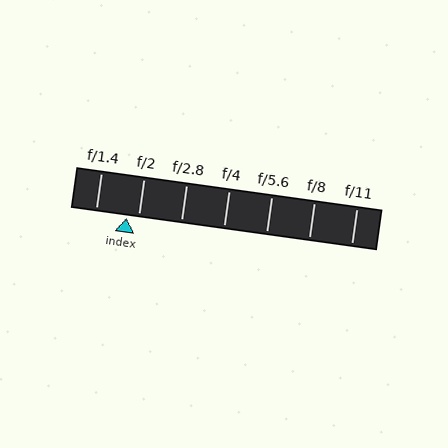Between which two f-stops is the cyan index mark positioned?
The index mark is between f/1.4 and f/2.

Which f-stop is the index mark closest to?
The index mark is closest to f/2.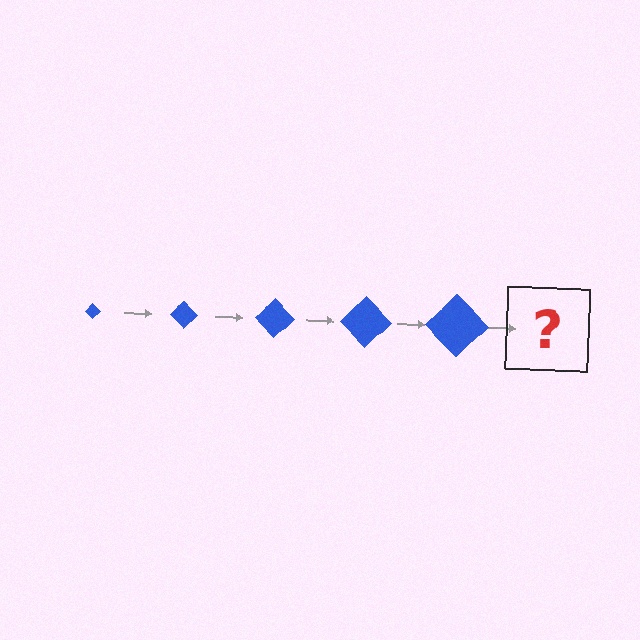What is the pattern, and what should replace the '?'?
The pattern is that the diamond gets progressively larger each step. The '?' should be a blue diamond, larger than the previous one.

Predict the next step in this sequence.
The next step is a blue diamond, larger than the previous one.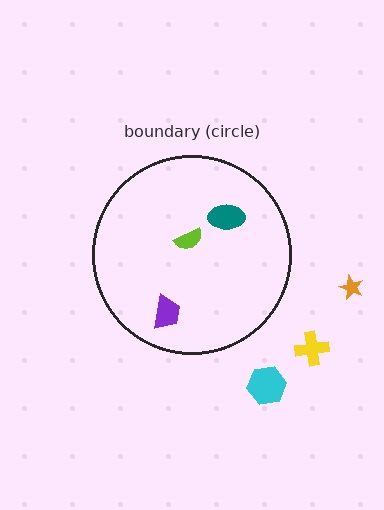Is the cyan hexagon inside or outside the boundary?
Outside.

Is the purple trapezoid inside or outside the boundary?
Inside.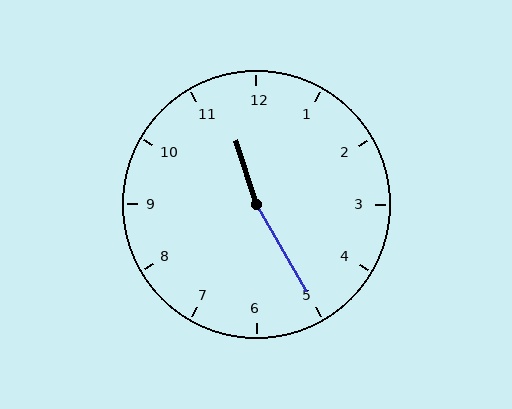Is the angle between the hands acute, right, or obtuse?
It is obtuse.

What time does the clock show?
11:25.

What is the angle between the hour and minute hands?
Approximately 168 degrees.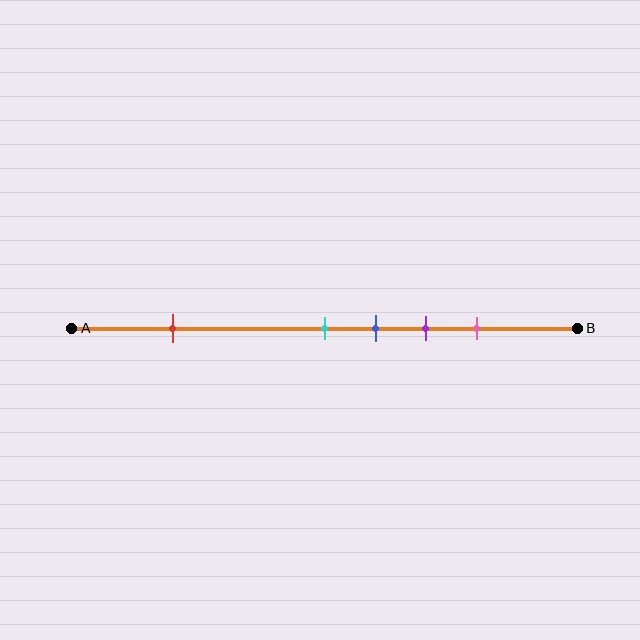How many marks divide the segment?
There are 5 marks dividing the segment.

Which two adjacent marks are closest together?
The cyan and blue marks are the closest adjacent pair.